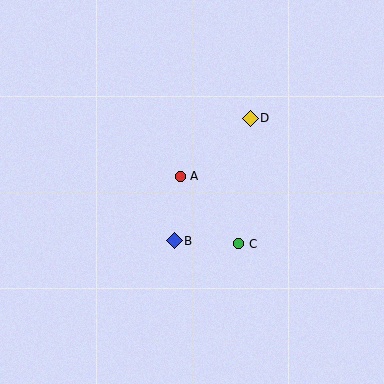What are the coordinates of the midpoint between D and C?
The midpoint between D and C is at (245, 181).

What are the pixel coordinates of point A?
Point A is at (180, 176).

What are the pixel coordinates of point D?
Point D is at (250, 118).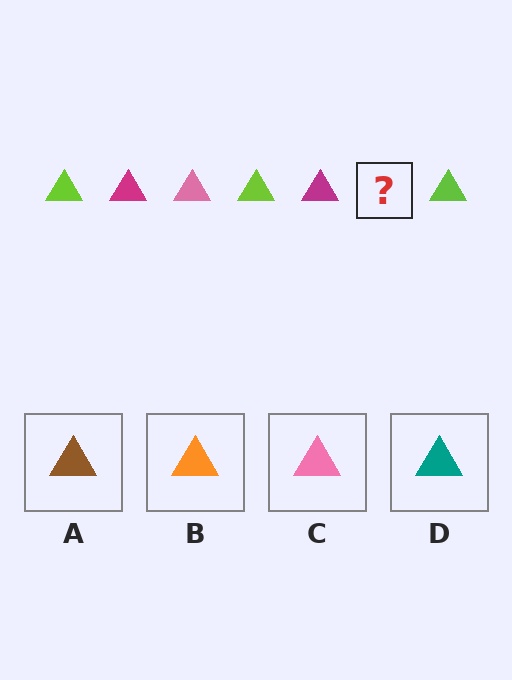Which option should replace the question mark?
Option C.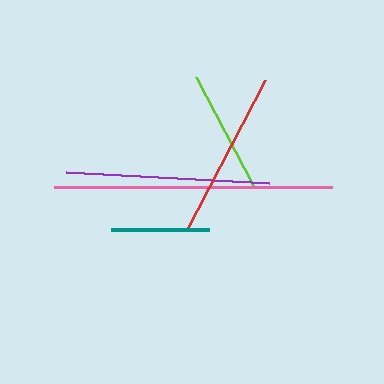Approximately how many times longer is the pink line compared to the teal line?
The pink line is approximately 2.9 times the length of the teal line.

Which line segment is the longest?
The pink line is the longest at approximately 278 pixels.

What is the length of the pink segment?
The pink segment is approximately 278 pixels long.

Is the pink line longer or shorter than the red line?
The pink line is longer than the red line.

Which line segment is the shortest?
The teal line is the shortest at approximately 97 pixels.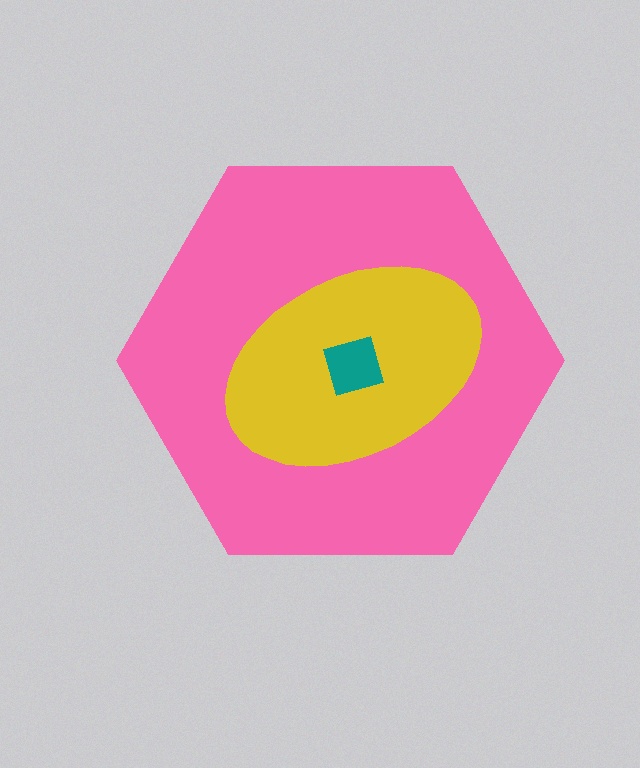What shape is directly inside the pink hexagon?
The yellow ellipse.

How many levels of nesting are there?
3.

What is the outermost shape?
The pink hexagon.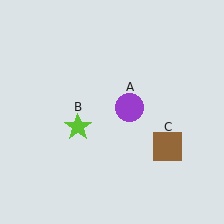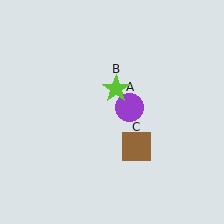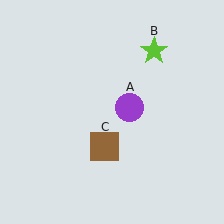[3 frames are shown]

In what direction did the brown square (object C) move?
The brown square (object C) moved left.